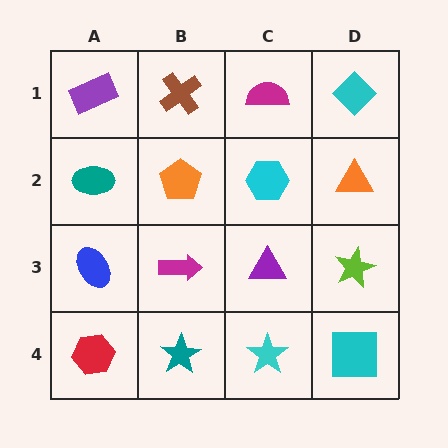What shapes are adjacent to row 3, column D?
An orange triangle (row 2, column D), a cyan square (row 4, column D), a purple triangle (row 3, column C).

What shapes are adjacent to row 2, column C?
A magenta semicircle (row 1, column C), a purple triangle (row 3, column C), an orange pentagon (row 2, column B), an orange triangle (row 2, column D).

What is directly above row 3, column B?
An orange pentagon.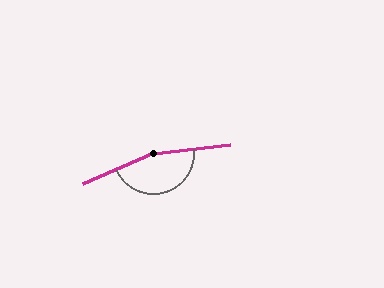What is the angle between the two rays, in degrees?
Approximately 163 degrees.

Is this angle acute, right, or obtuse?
It is obtuse.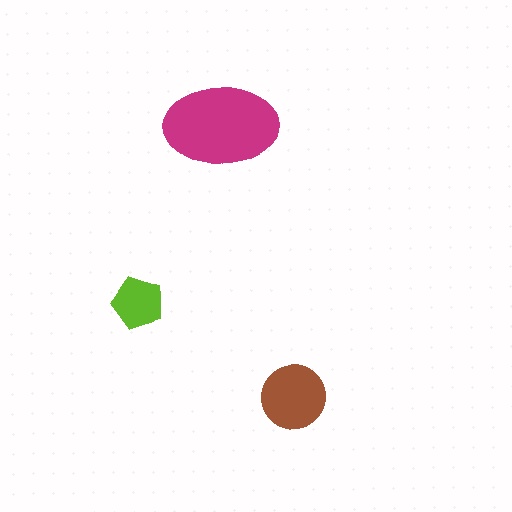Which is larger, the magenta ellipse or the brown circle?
The magenta ellipse.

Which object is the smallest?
The lime pentagon.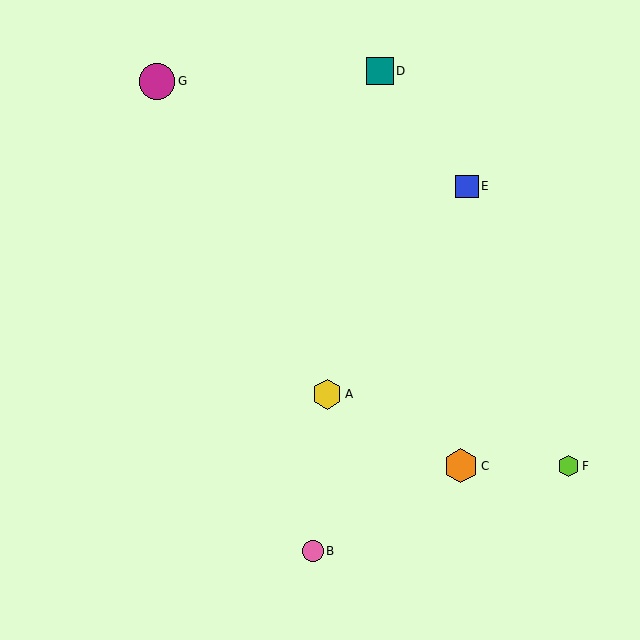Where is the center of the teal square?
The center of the teal square is at (380, 71).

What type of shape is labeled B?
Shape B is a pink circle.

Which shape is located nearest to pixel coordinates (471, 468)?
The orange hexagon (labeled C) at (461, 466) is nearest to that location.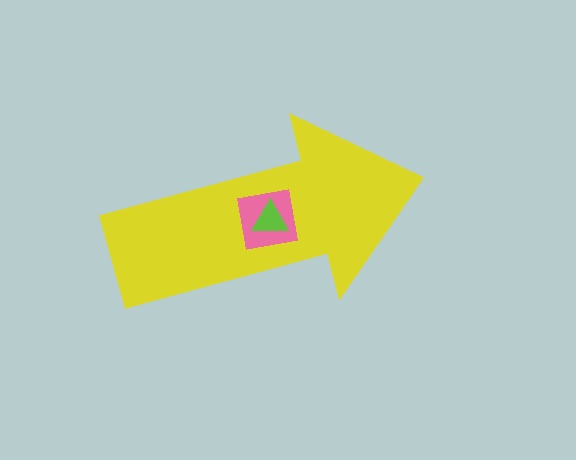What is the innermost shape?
The lime triangle.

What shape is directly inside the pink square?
The lime triangle.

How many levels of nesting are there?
3.